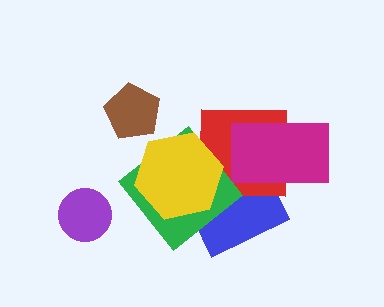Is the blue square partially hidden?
Yes, it is partially covered by another shape.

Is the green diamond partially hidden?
Yes, it is partially covered by another shape.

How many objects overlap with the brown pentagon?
0 objects overlap with the brown pentagon.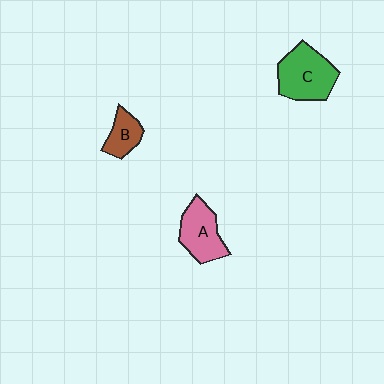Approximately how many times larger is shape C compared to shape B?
Approximately 2.1 times.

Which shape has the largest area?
Shape C (green).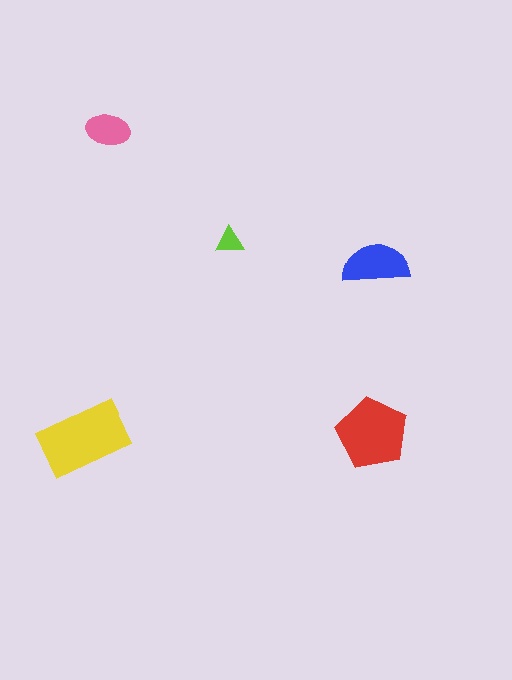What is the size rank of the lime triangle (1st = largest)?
5th.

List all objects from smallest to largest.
The lime triangle, the pink ellipse, the blue semicircle, the red pentagon, the yellow rectangle.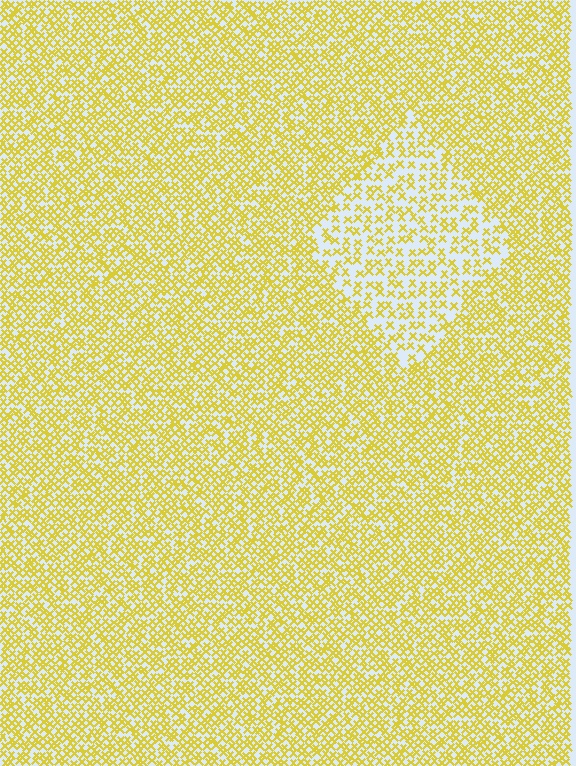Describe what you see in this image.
The image contains small yellow elements arranged at two different densities. A diamond-shaped region is visible where the elements are less densely packed than the surrounding area.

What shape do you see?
I see a diamond.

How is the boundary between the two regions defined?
The boundary is defined by a change in element density (approximately 1.9x ratio). All elements are the same color, size, and shape.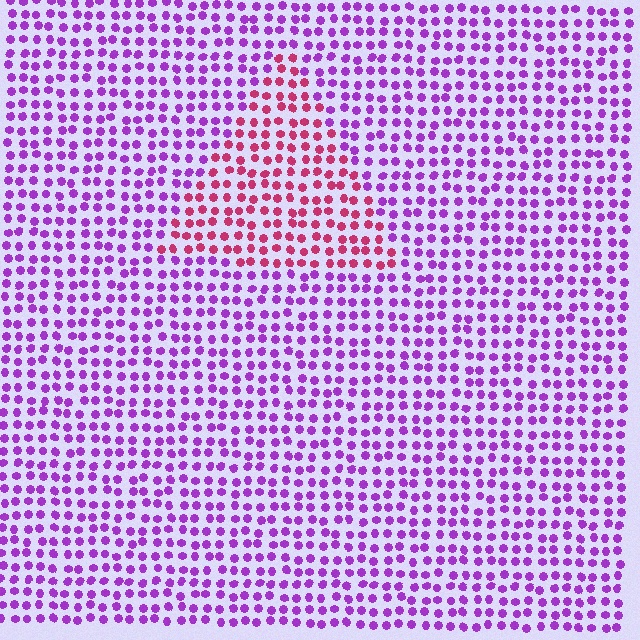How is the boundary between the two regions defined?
The boundary is defined purely by a slight shift in hue (about 50 degrees). Spacing, size, and orientation are identical on both sides.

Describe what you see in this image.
The image is filled with small purple elements in a uniform arrangement. A triangle-shaped region is visible where the elements are tinted to a slightly different hue, forming a subtle color boundary.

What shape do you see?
I see a triangle.